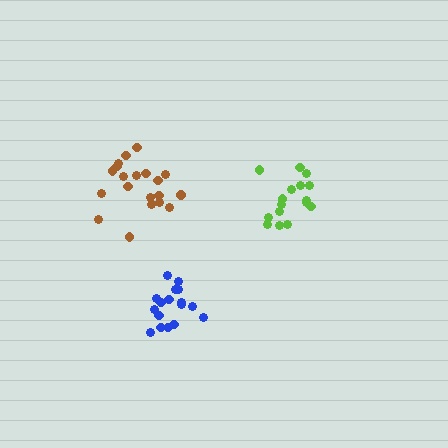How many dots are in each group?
Group 1: 20 dots, Group 2: 17 dots, Group 3: 16 dots (53 total).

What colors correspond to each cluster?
The clusters are colored: brown, blue, lime.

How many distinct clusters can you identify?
There are 3 distinct clusters.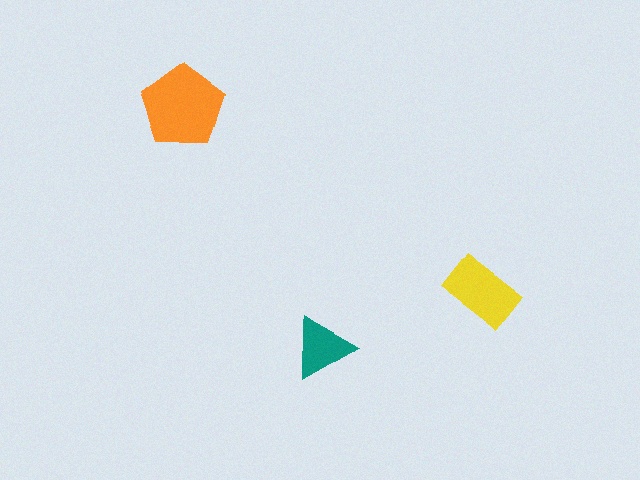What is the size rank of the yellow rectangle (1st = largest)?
2nd.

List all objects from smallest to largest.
The teal triangle, the yellow rectangle, the orange pentagon.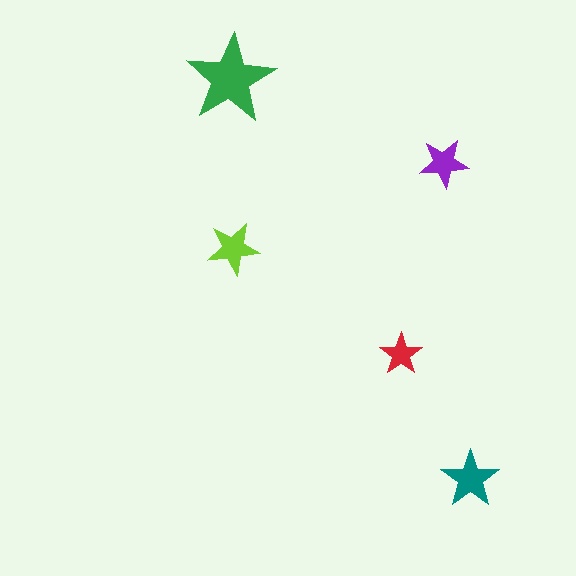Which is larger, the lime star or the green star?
The green one.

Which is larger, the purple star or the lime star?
The lime one.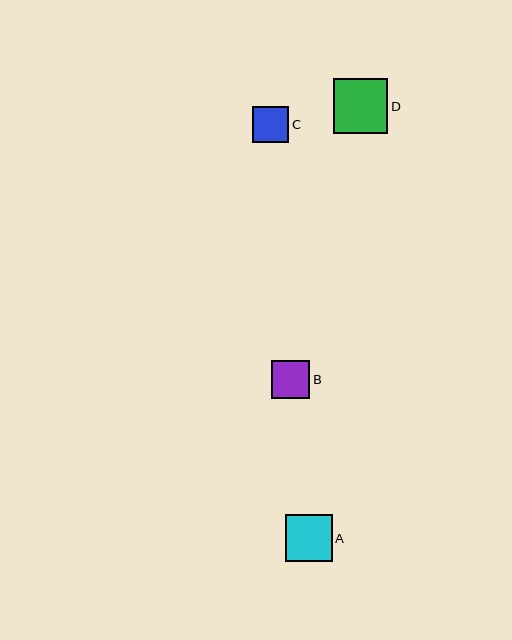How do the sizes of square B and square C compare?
Square B and square C are approximately the same size.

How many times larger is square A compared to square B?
Square A is approximately 1.2 times the size of square B.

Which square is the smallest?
Square C is the smallest with a size of approximately 37 pixels.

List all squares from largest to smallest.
From largest to smallest: D, A, B, C.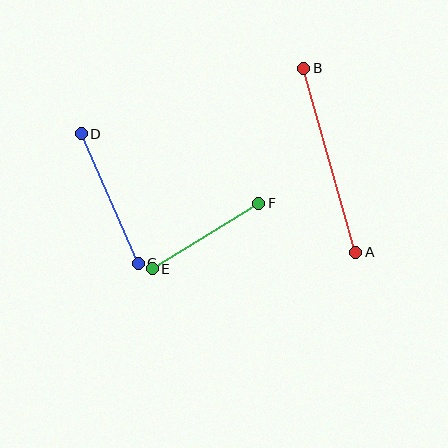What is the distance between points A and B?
The distance is approximately 191 pixels.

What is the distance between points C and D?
The distance is approximately 142 pixels.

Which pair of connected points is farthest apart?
Points A and B are farthest apart.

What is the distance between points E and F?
The distance is approximately 125 pixels.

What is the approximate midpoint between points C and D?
The midpoint is at approximately (110, 198) pixels.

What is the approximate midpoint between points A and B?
The midpoint is at approximately (330, 160) pixels.